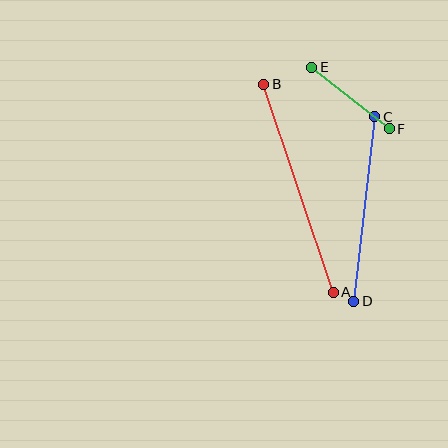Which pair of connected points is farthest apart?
Points A and B are farthest apart.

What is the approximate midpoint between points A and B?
The midpoint is at approximately (299, 188) pixels.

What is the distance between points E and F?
The distance is approximately 99 pixels.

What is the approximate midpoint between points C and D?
The midpoint is at approximately (364, 209) pixels.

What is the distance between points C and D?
The distance is approximately 186 pixels.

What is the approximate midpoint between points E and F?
The midpoint is at approximately (351, 98) pixels.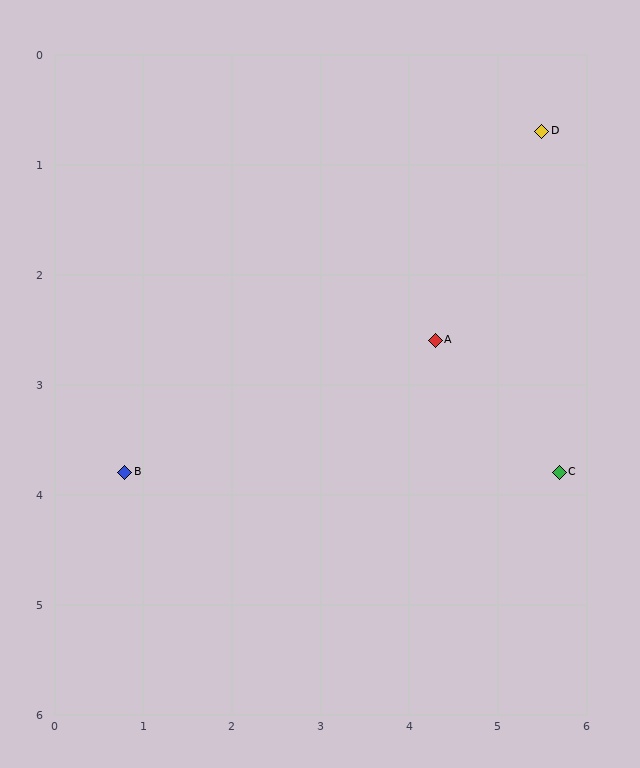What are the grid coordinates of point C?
Point C is at approximately (5.7, 3.8).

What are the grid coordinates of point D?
Point D is at approximately (5.5, 0.7).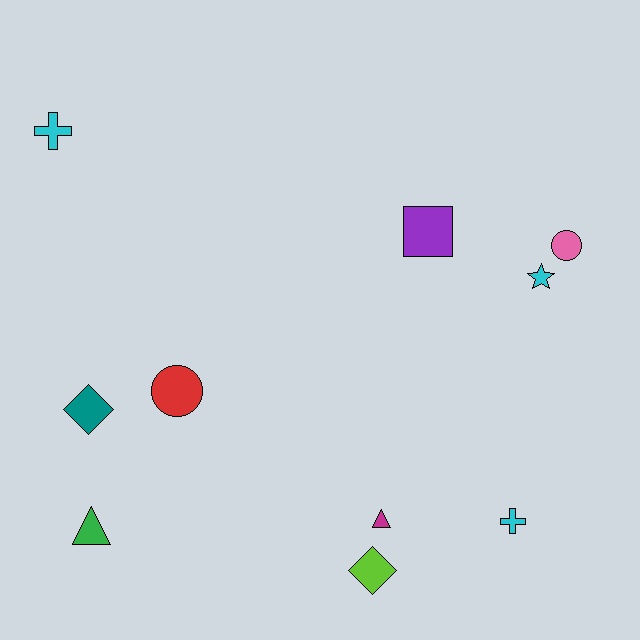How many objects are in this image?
There are 10 objects.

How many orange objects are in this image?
There are no orange objects.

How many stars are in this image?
There is 1 star.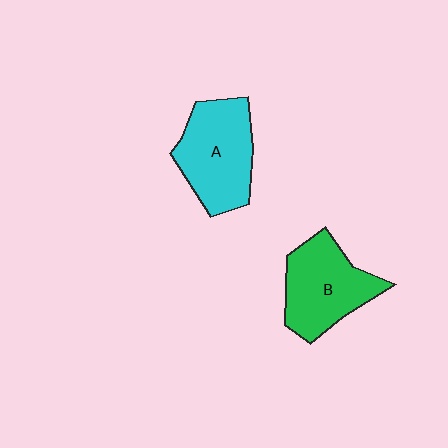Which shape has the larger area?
Shape A (cyan).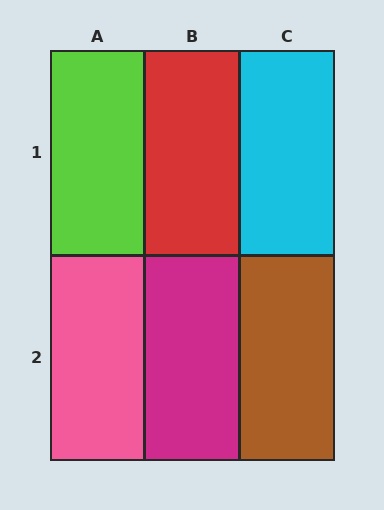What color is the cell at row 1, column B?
Red.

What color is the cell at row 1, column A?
Lime.